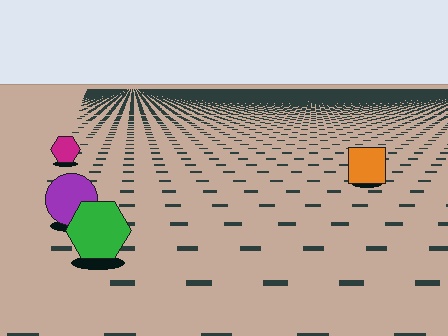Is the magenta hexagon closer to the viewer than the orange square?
No. The orange square is closer — you can tell from the texture gradient: the ground texture is coarser near it.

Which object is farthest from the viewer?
The magenta hexagon is farthest from the viewer. It appears smaller and the ground texture around it is denser.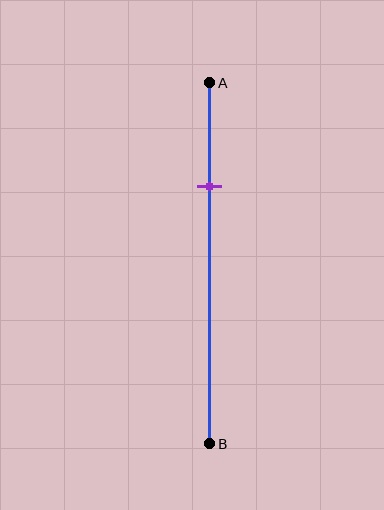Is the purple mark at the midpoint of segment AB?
No, the mark is at about 30% from A, not at the 50% midpoint.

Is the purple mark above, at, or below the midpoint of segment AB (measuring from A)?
The purple mark is above the midpoint of segment AB.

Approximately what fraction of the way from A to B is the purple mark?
The purple mark is approximately 30% of the way from A to B.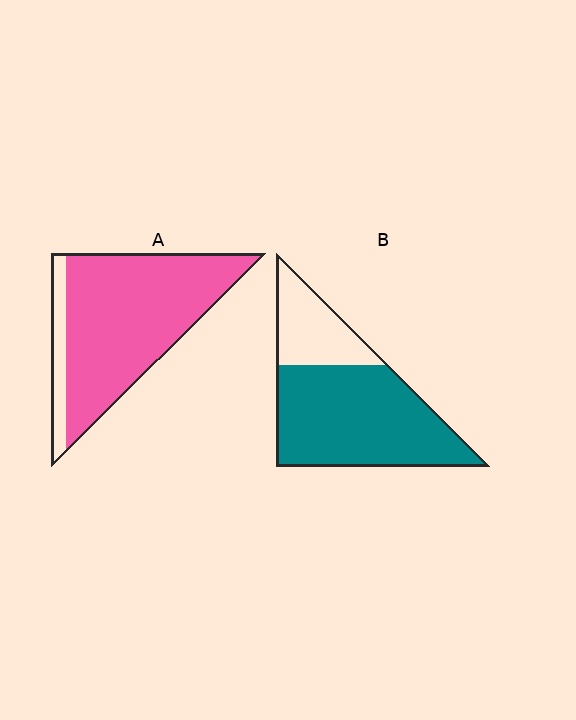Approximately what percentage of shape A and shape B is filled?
A is approximately 85% and B is approximately 70%.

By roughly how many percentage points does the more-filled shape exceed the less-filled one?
By roughly 15 percentage points (A over B).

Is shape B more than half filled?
Yes.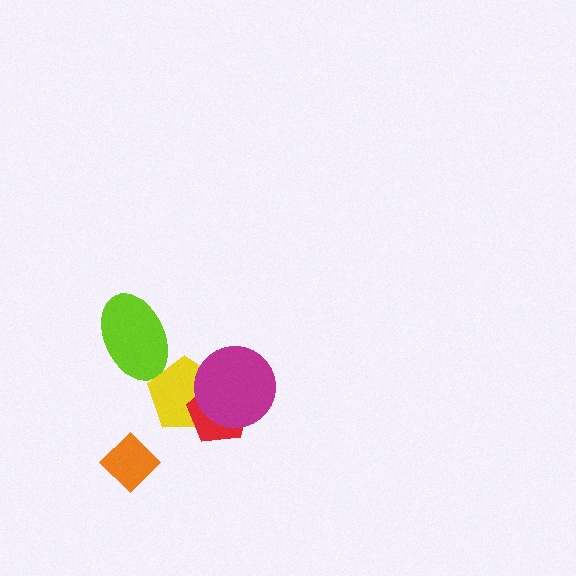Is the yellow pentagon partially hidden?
Yes, it is partially covered by another shape.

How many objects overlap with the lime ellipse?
0 objects overlap with the lime ellipse.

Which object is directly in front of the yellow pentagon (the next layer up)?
The red pentagon is directly in front of the yellow pentagon.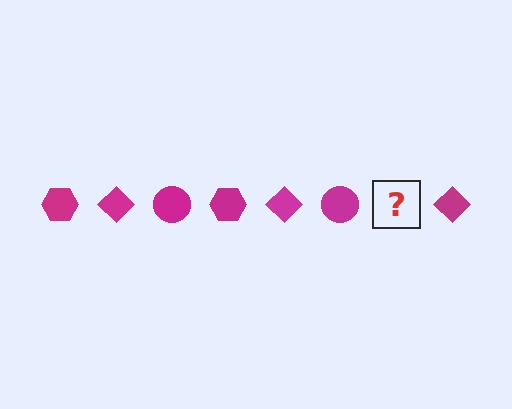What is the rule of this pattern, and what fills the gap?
The rule is that the pattern cycles through hexagon, diamond, circle shapes in magenta. The gap should be filled with a magenta hexagon.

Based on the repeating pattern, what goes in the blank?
The blank should be a magenta hexagon.